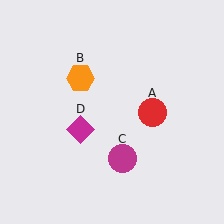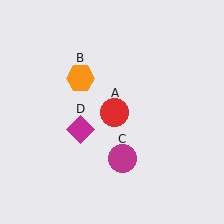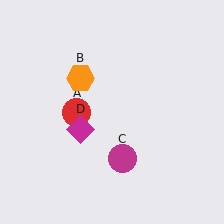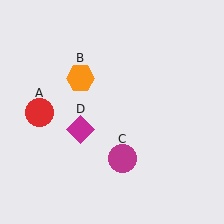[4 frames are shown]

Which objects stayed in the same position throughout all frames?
Orange hexagon (object B) and magenta circle (object C) and magenta diamond (object D) remained stationary.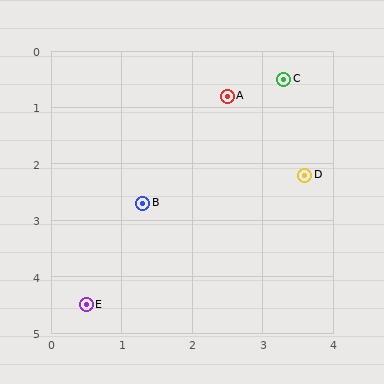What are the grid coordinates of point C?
Point C is at approximately (3.3, 0.5).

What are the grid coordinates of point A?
Point A is at approximately (2.5, 0.8).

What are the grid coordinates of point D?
Point D is at approximately (3.6, 2.2).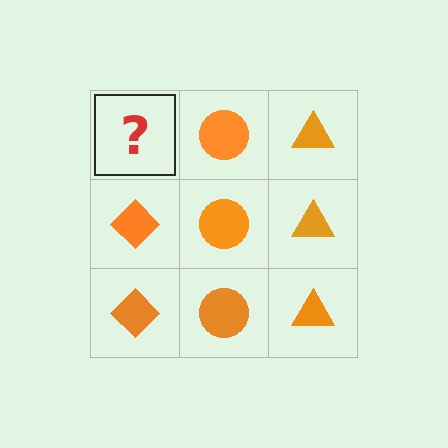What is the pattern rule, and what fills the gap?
The rule is that each column has a consistent shape. The gap should be filled with an orange diamond.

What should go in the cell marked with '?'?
The missing cell should contain an orange diamond.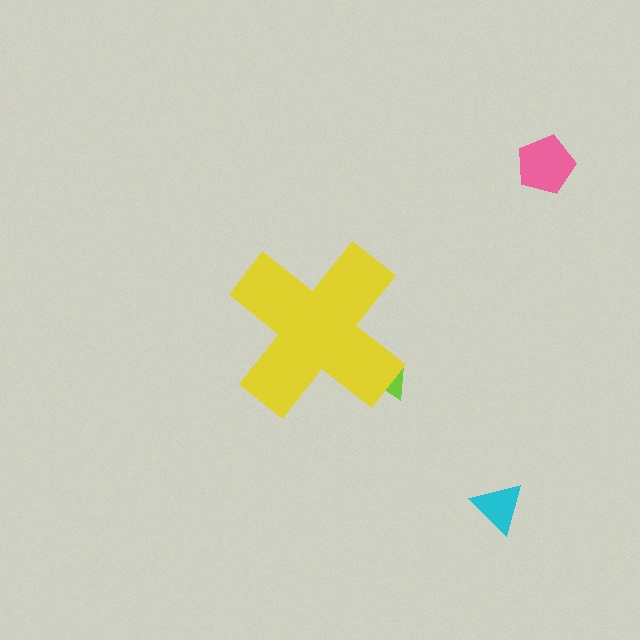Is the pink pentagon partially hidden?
No, the pink pentagon is fully visible.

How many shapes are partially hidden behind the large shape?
1 shape is partially hidden.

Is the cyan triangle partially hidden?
No, the cyan triangle is fully visible.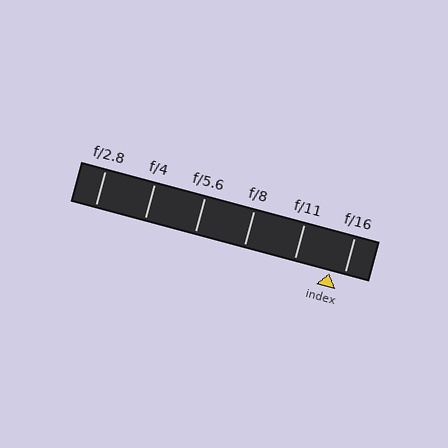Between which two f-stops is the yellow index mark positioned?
The index mark is between f/11 and f/16.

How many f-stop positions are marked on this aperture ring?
There are 6 f-stop positions marked.